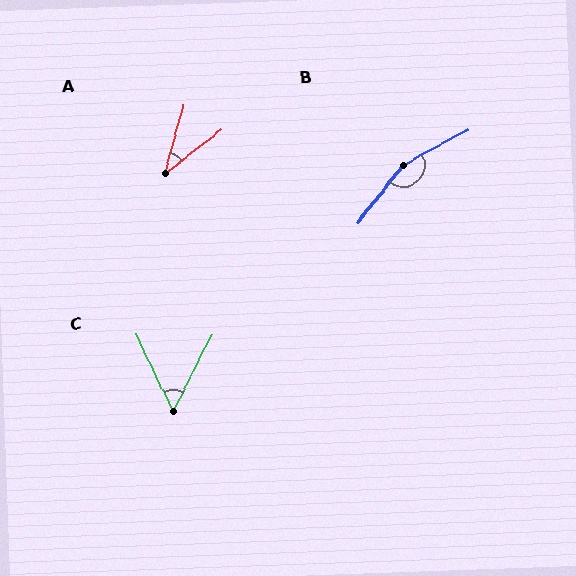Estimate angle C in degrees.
Approximately 52 degrees.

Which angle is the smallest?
A, at approximately 37 degrees.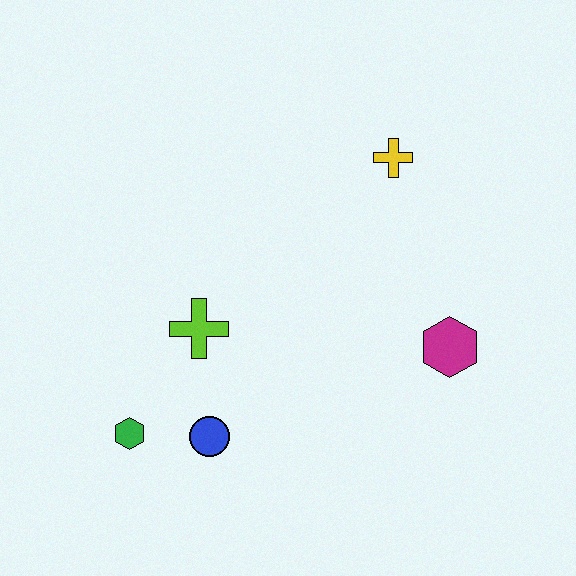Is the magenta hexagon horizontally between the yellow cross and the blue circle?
No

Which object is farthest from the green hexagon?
The yellow cross is farthest from the green hexagon.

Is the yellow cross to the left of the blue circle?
No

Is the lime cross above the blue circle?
Yes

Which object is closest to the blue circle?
The green hexagon is closest to the blue circle.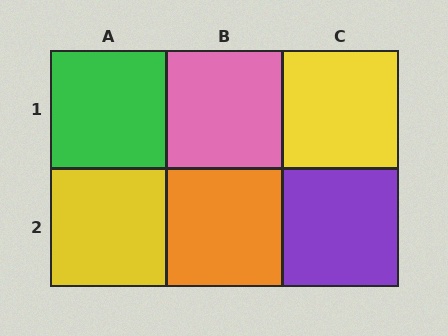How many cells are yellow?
2 cells are yellow.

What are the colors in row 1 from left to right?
Green, pink, yellow.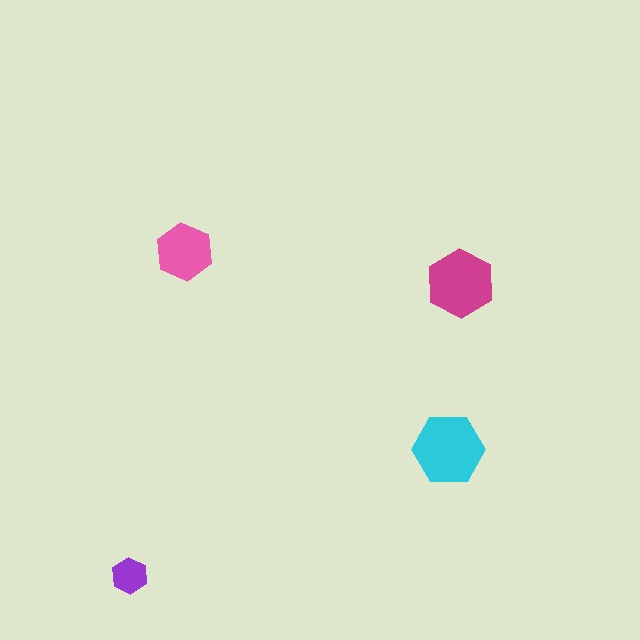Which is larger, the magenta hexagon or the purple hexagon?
The magenta one.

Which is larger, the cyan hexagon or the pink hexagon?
The cyan one.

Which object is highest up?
The pink hexagon is topmost.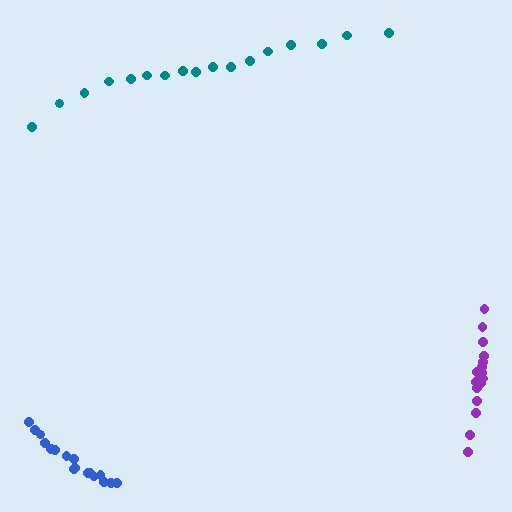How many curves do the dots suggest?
There are 3 distinct paths.